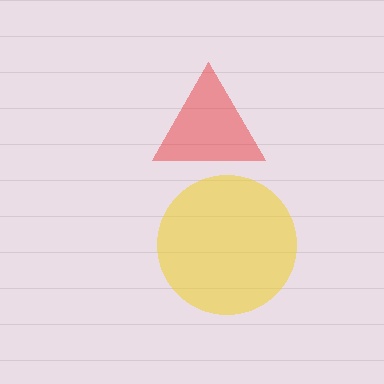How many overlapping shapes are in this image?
There are 2 overlapping shapes in the image.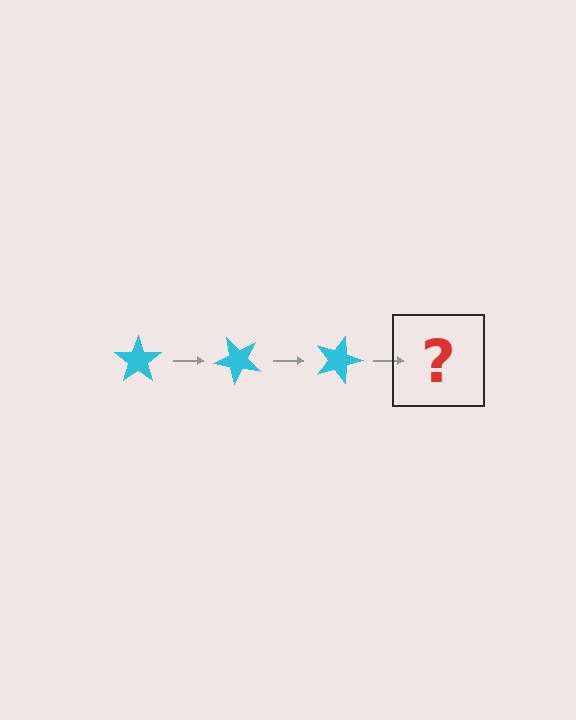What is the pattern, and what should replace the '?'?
The pattern is that the star rotates 45 degrees each step. The '?' should be a cyan star rotated 135 degrees.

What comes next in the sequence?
The next element should be a cyan star rotated 135 degrees.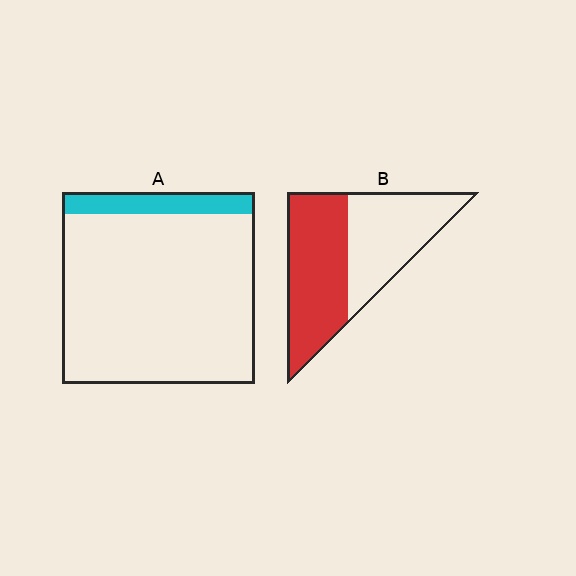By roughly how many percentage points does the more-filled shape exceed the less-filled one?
By roughly 40 percentage points (B over A).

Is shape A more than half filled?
No.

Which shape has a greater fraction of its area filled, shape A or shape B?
Shape B.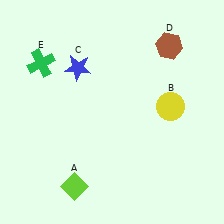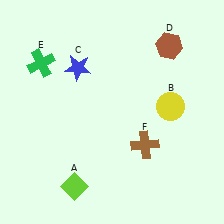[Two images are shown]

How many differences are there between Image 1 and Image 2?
There is 1 difference between the two images.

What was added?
A brown cross (F) was added in Image 2.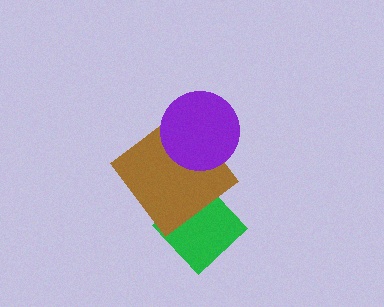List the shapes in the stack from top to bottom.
From top to bottom: the purple circle, the brown diamond, the green diamond.